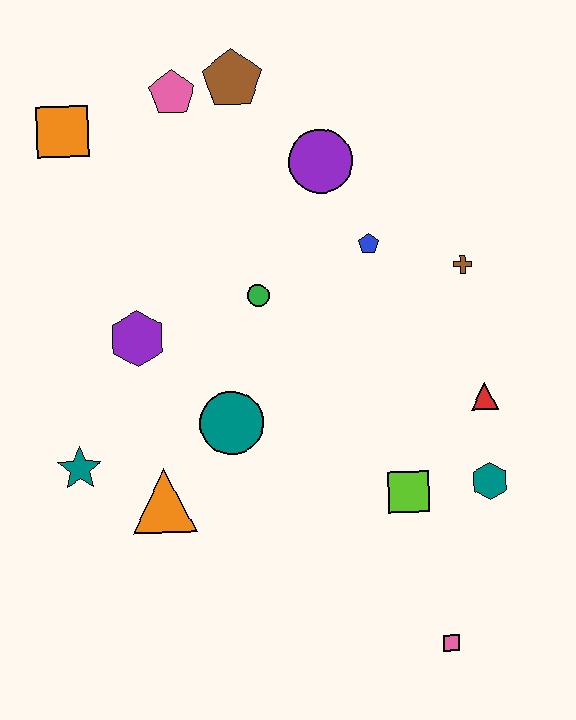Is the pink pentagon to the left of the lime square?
Yes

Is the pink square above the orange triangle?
No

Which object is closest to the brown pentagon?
The pink pentagon is closest to the brown pentagon.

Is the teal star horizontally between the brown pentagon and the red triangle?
No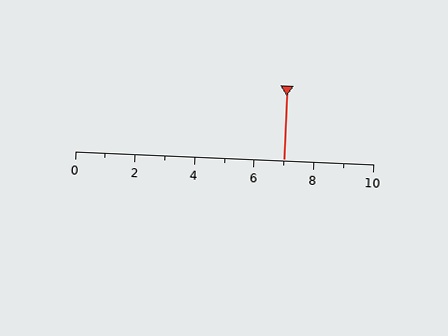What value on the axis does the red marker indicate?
The marker indicates approximately 7.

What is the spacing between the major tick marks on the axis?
The major ticks are spaced 2 apart.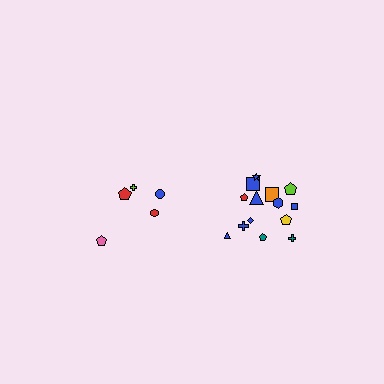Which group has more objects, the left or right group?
The right group.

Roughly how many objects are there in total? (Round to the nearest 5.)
Roughly 20 objects in total.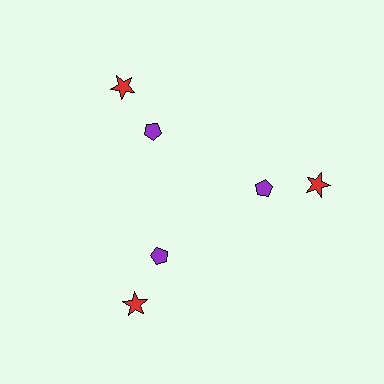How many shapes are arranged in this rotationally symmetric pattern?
There are 6 shapes, arranged in 3 groups of 2.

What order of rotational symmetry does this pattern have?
This pattern has 3-fold rotational symmetry.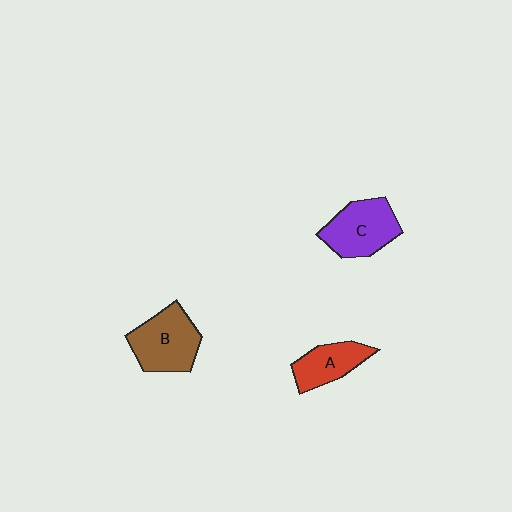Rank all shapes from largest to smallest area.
From largest to smallest: B (brown), C (purple), A (red).